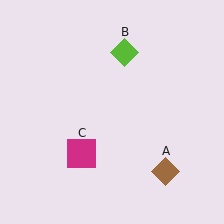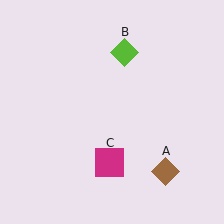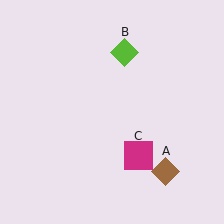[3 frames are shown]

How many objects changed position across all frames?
1 object changed position: magenta square (object C).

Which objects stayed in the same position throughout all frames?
Brown diamond (object A) and lime diamond (object B) remained stationary.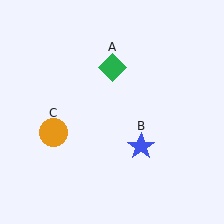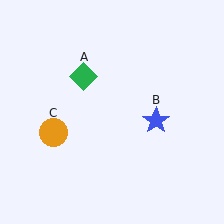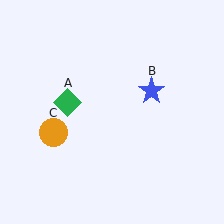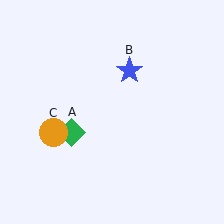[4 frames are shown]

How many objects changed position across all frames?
2 objects changed position: green diamond (object A), blue star (object B).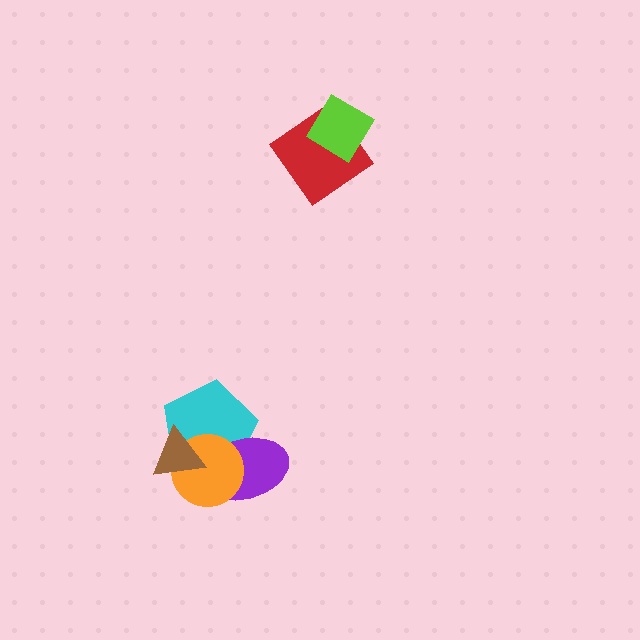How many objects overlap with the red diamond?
1 object overlaps with the red diamond.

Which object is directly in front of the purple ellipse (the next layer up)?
The orange circle is directly in front of the purple ellipse.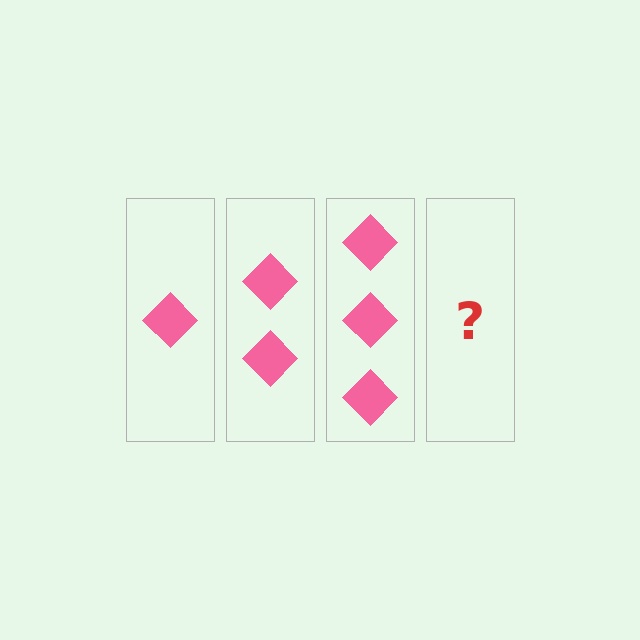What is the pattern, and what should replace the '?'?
The pattern is that each step adds one more diamond. The '?' should be 4 diamonds.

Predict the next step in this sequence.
The next step is 4 diamonds.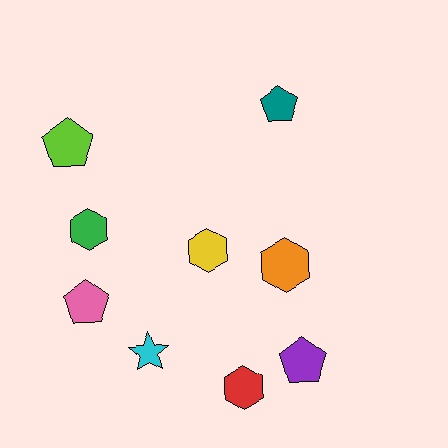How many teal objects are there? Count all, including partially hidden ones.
There is 1 teal object.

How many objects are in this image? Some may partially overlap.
There are 9 objects.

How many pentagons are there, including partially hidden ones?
There are 4 pentagons.